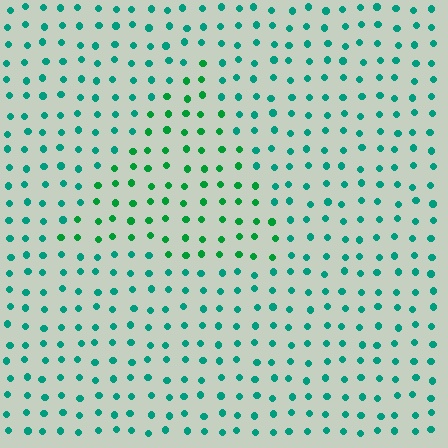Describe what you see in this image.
The image is filled with small teal elements in a uniform arrangement. A triangle-shaped region is visible where the elements are tinted to a slightly different hue, forming a subtle color boundary.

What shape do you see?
I see a triangle.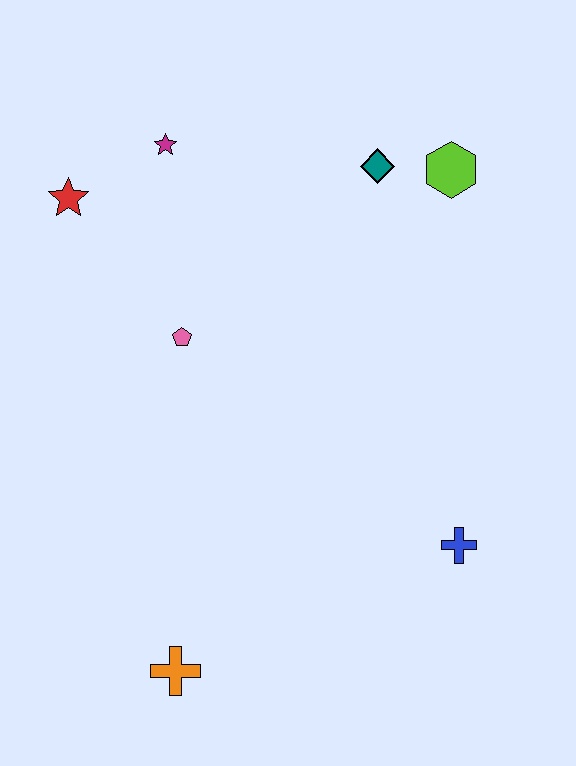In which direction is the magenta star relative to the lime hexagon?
The magenta star is to the left of the lime hexagon.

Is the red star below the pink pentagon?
No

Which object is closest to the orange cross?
The blue cross is closest to the orange cross.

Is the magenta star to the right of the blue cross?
No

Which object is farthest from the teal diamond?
The orange cross is farthest from the teal diamond.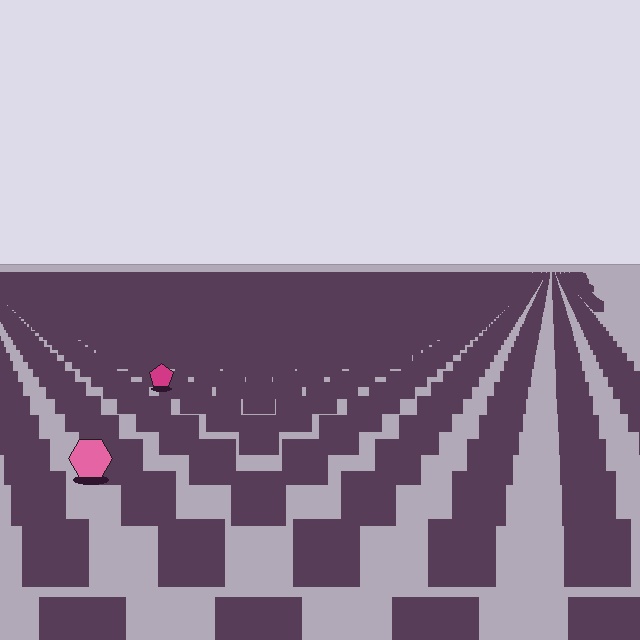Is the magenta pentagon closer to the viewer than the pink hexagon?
No. The pink hexagon is closer — you can tell from the texture gradient: the ground texture is coarser near it.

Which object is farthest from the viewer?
The magenta pentagon is farthest from the viewer. It appears smaller and the ground texture around it is denser.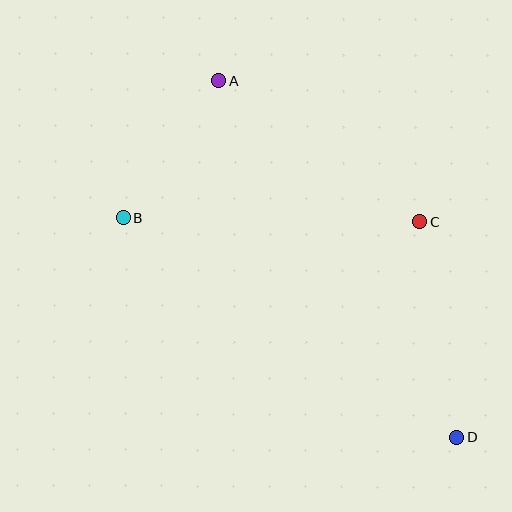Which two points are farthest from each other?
Points A and D are farthest from each other.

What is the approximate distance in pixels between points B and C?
The distance between B and C is approximately 296 pixels.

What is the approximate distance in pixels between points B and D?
The distance between B and D is approximately 399 pixels.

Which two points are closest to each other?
Points A and B are closest to each other.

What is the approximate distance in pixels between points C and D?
The distance between C and D is approximately 219 pixels.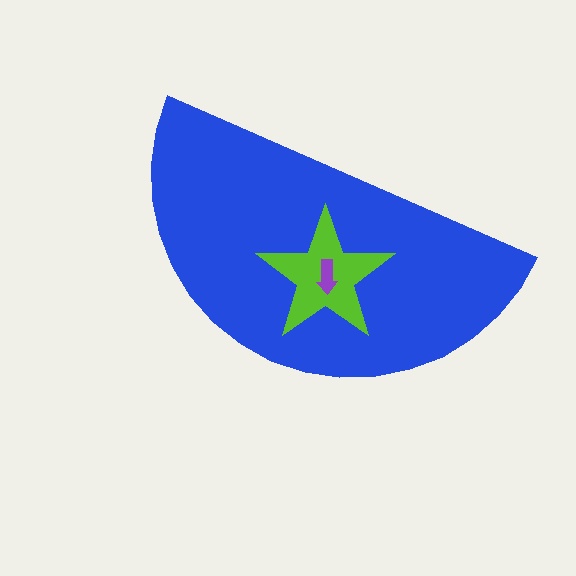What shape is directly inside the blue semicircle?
The lime star.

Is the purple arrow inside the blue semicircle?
Yes.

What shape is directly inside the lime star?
The purple arrow.